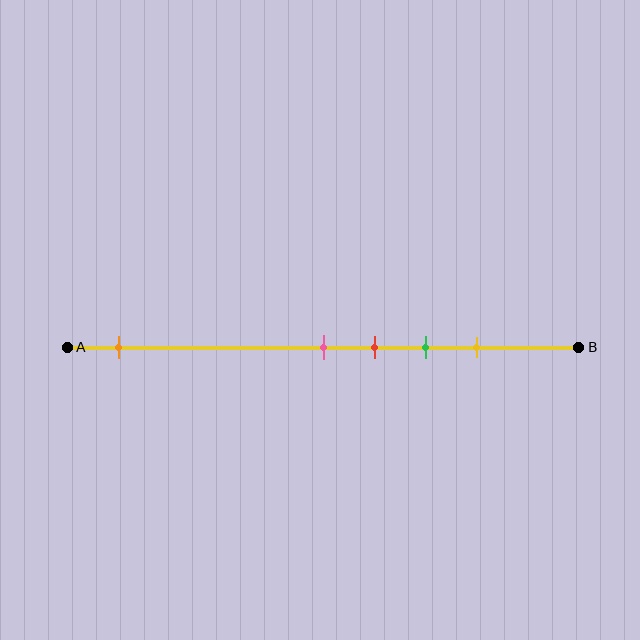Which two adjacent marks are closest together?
The pink and red marks are the closest adjacent pair.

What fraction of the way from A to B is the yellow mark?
The yellow mark is approximately 80% (0.8) of the way from A to B.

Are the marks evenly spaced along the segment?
No, the marks are not evenly spaced.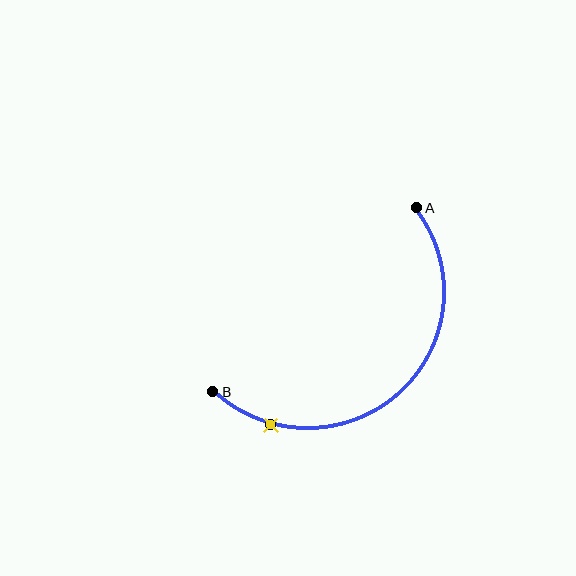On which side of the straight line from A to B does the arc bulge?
The arc bulges below and to the right of the straight line connecting A and B.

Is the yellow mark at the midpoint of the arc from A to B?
No. The yellow mark lies on the arc but is closer to endpoint B. The arc midpoint would be at the point on the curve equidistant along the arc from both A and B.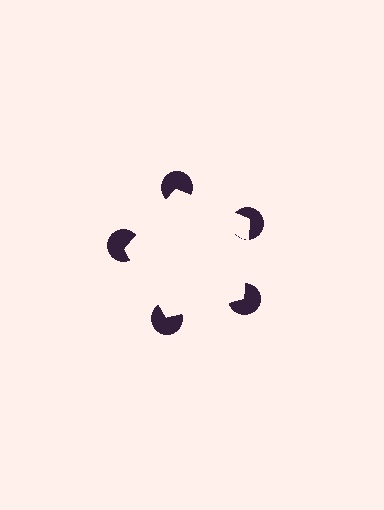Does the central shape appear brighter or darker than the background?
It typically appears slightly brighter than the background, even though no actual brightness change is drawn.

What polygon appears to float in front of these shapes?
An illusory pentagon — its edges are inferred from the aligned wedge cuts in the pac-man discs, not physically drawn.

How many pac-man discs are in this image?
There are 5 — one at each vertex of the illusory pentagon.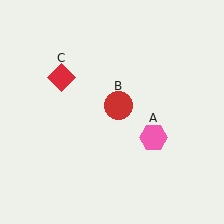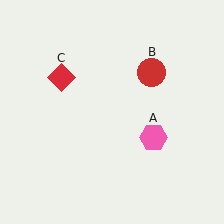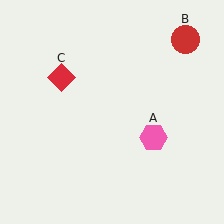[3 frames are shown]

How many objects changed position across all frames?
1 object changed position: red circle (object B).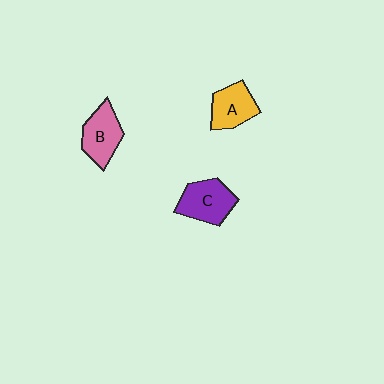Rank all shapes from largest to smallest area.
From largest to smallest: C (purple), B (pink), A (yellow).